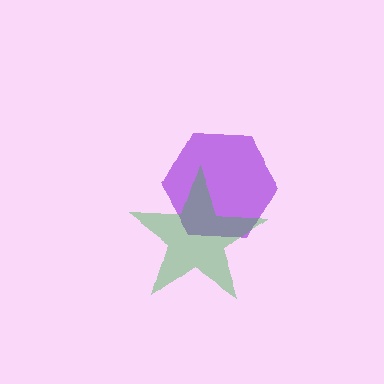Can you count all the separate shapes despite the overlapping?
Yes, there are 2 separate shapes.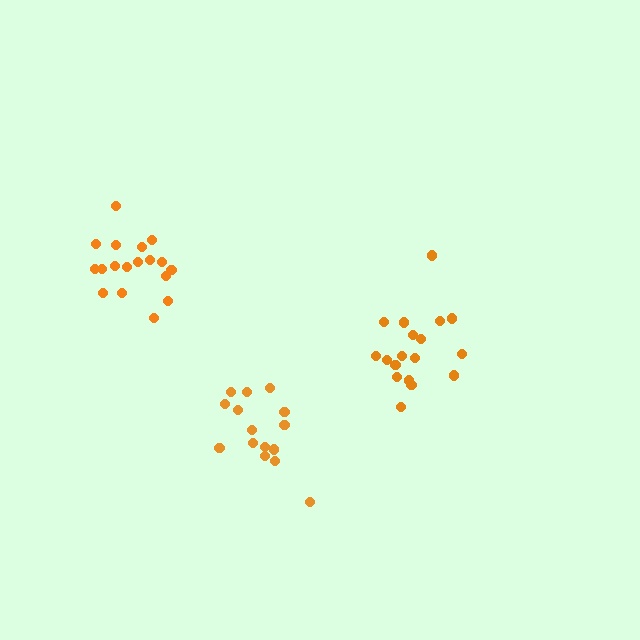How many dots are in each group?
Group 1: 18 dots, Group 2: 18 dots, Group 3: 15 dots (51 total).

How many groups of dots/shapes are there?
There are 3 groups.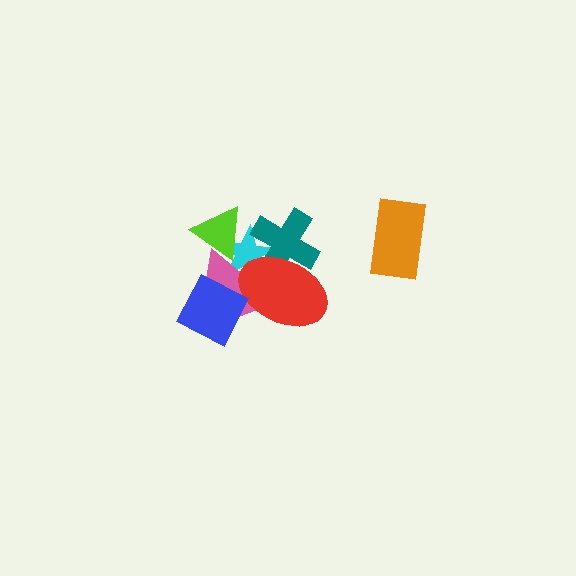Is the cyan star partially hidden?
Yes, it is partially covered by another shape.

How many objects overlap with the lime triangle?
2 objects overlap with the lime triangle.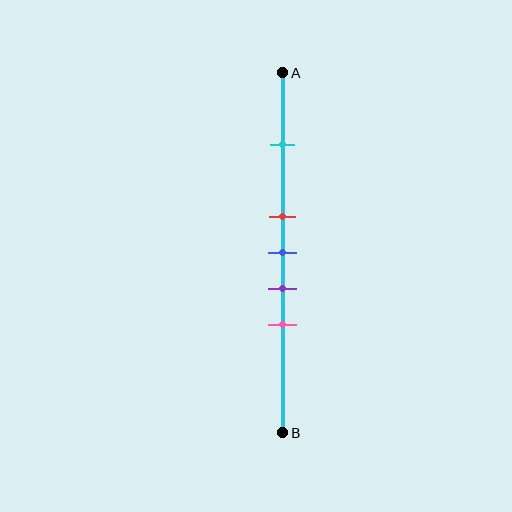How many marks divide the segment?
There are 5 marks dividing the segment.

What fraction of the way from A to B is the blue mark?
The blue mark is approximately 50% (0.5) of the way from A to B.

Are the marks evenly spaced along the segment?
No, the marks are not evenly spaced.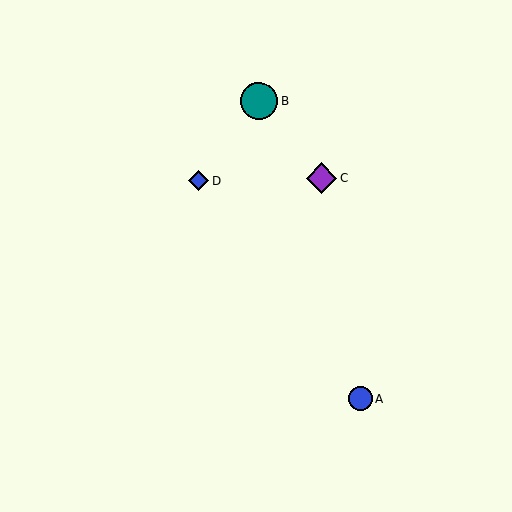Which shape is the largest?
The teal circle (labeled B) is the largest.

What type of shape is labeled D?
Shape D is a blue diamond.